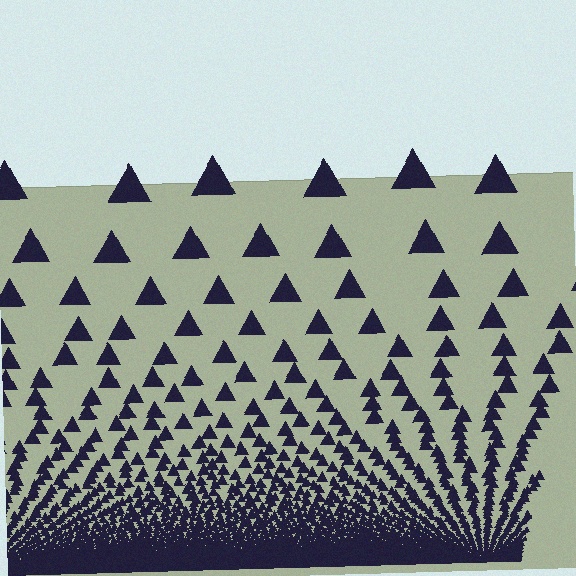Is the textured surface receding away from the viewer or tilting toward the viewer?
The surface appears to tilt toward the viewer. Texture elements get larger and sparser toward the top.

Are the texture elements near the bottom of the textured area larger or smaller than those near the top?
Smaller. The gradient is inverted — elements near the bottom are smaller and denser.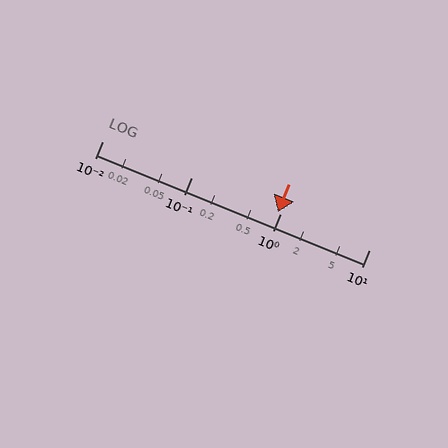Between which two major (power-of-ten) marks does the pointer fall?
The pointer is between 0.1 and 1.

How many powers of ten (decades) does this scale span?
The scale spans 3 decades, from 0.01 to 10.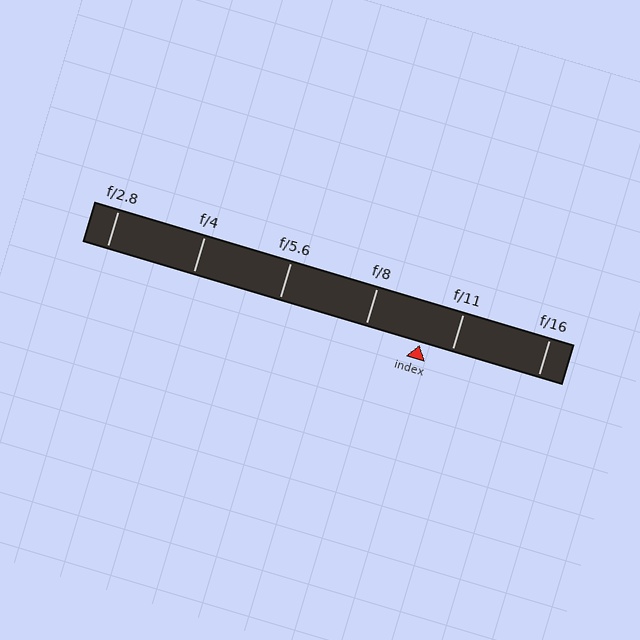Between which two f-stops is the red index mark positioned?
The index mark is between f/8 and f/11.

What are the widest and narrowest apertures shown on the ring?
The widest aperture shown is f/2.8 and the narrowest is f/16.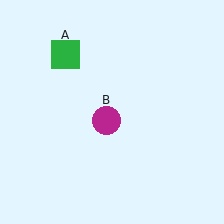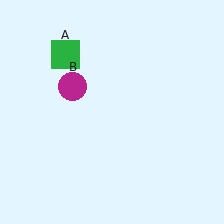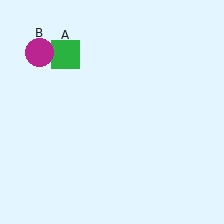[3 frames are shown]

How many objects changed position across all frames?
1 object changed position: magenta circle (object B).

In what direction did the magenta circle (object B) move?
The magenta circle (object B) moved up and to the left.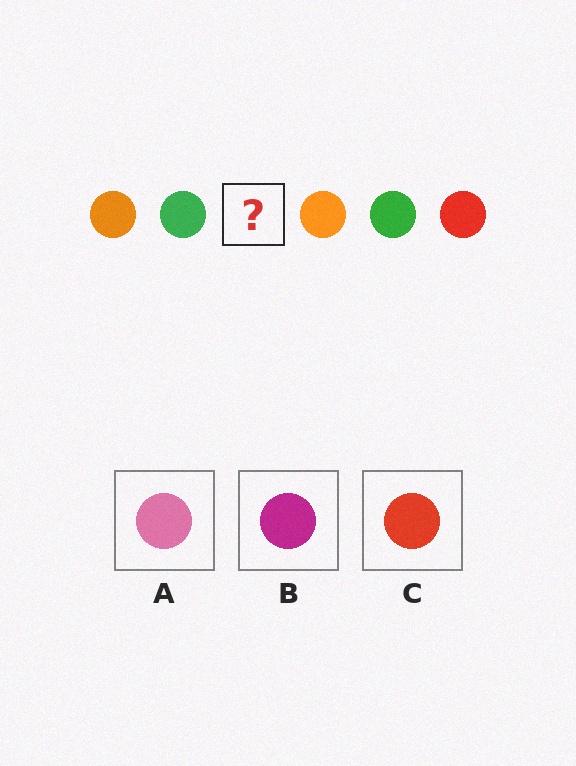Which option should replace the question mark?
Option C.